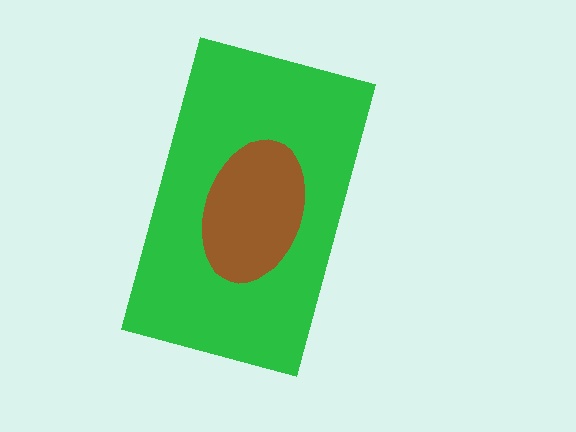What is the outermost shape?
The green rectangle.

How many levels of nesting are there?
2.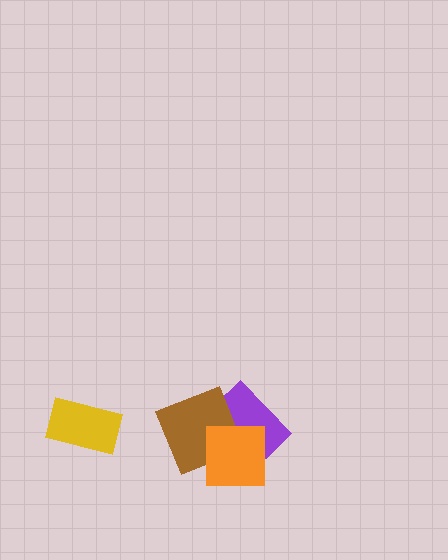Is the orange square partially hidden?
No, no other shape covers it.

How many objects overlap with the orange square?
2 objects overlap with the orange square.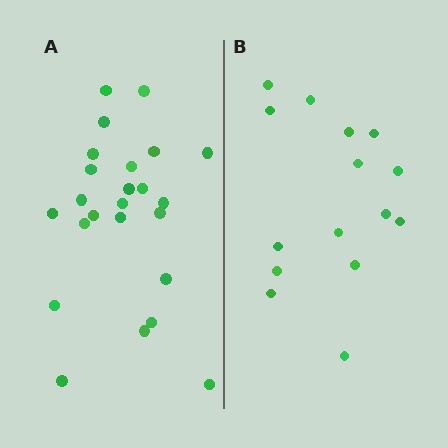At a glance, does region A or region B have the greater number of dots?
Region A (the left region) has more dots.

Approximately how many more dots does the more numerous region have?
Region A has roughly 8 or so more dots than region B.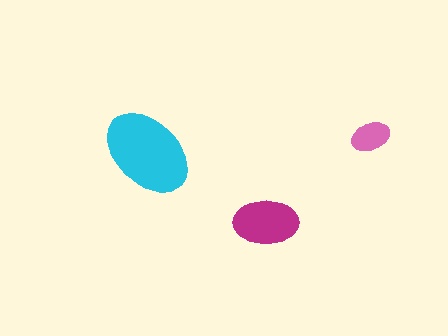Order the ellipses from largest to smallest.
the cyan one, the magenta one, the pink one.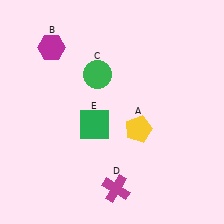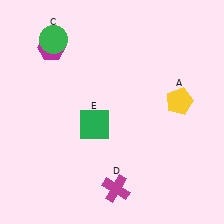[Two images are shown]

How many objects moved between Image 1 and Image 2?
2 objects moved between the two images.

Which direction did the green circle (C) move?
The green circle (C) moved left.